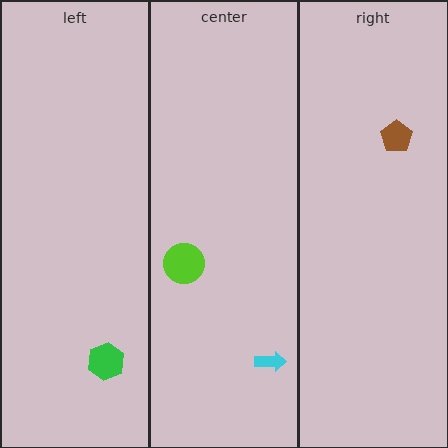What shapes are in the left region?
The green hexagon.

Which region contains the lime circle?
The center region.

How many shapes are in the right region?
1.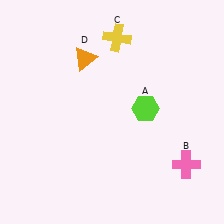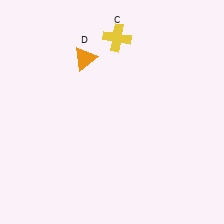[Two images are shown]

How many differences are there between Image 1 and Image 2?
There are 2 differences between the two images.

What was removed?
The lime hexagon (A), the pink cross (B) were removed in Image 2.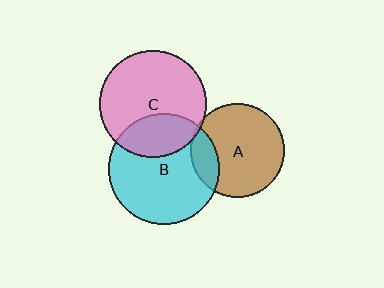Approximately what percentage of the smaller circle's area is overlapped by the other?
Approximately 20%.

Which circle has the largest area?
Circle B (cyan).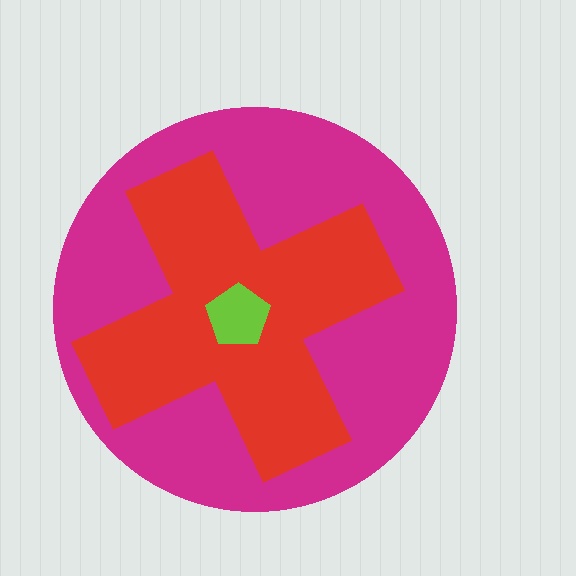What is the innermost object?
The lime pentagon.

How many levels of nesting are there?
3.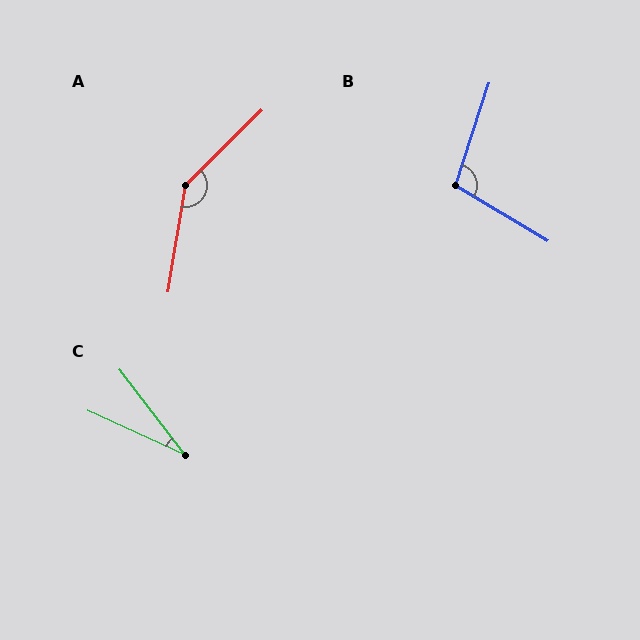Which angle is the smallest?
C, at approximately 28 degrees.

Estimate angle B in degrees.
Approximately 103 degrees.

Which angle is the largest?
A, at approximately 144 degrees.